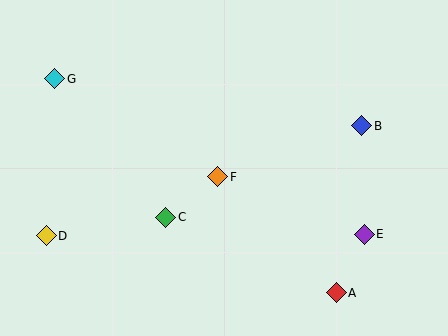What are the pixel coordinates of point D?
Point D is at (46, 236).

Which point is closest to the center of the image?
Point F at (218, 177) is closest to the center.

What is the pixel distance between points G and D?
The distance between G and D is 157 pixels.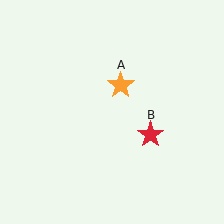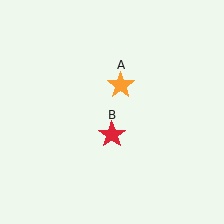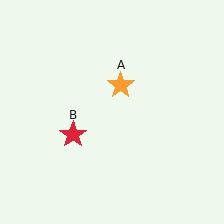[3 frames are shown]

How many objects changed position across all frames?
1 object changed position: red star (object B).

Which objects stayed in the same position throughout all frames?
Orange star (object A) remained stationary.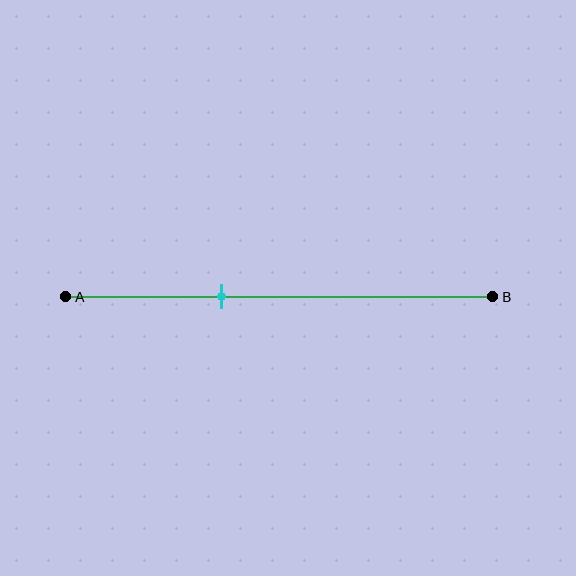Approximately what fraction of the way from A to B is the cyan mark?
The cyan mark is approximately 35% of the way from A to B.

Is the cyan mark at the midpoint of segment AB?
No, the mark is at about 35% from A, not at the 50% midpoint.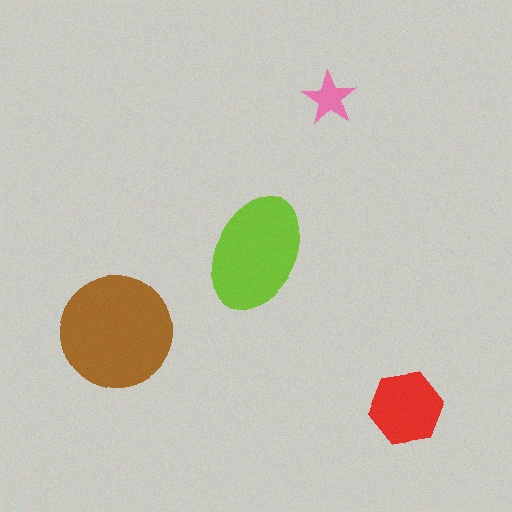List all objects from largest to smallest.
The brown circle, the lime ellipse, the red hexagon, the pink star.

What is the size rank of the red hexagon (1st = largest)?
3rd.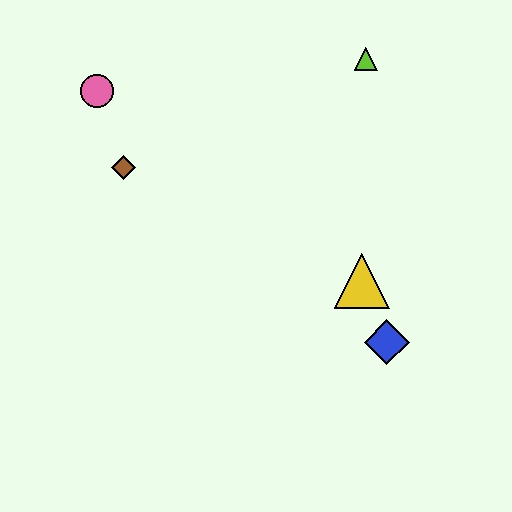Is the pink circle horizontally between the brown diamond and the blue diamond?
No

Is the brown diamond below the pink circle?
Yes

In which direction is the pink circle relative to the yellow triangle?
The pink circle is to the left of the yellow triangle.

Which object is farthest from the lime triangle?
The blue diamond is farthest from the lime triangle.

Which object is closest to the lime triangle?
The yellow triangle is closest to the lime triangle.